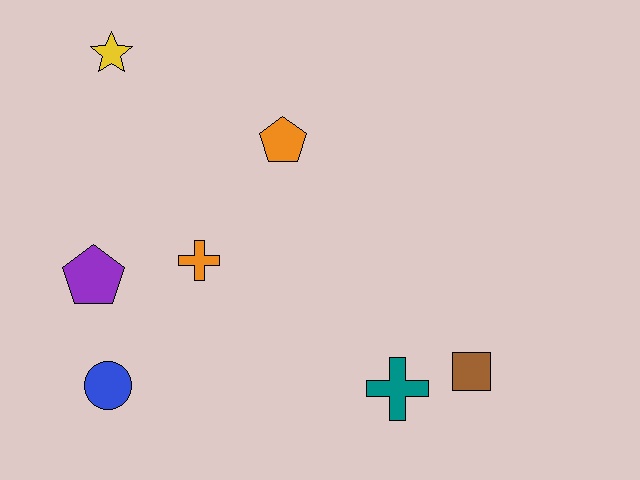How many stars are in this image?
There is 1 star.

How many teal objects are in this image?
There is 1 teal object.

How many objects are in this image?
There are 7 objects.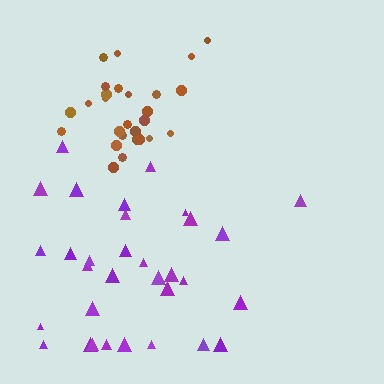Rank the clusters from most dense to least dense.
brown, purple.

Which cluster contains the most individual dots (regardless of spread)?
Purple (32).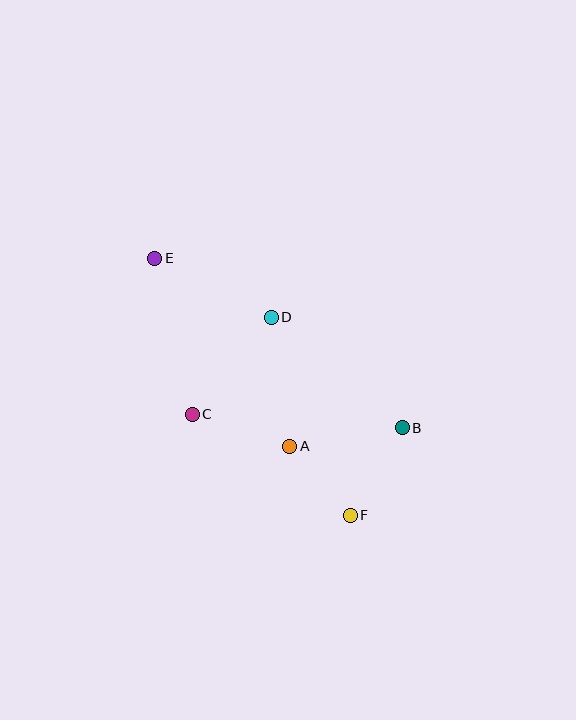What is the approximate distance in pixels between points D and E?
The distance between D and E is approximately 131 pixels.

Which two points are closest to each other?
Points A and F are closest to each other.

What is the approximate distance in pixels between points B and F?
The distance between B and F is approximately 102 pixels.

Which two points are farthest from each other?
Points E and F are farthest from each other.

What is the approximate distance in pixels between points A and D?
The distance between A and D is approximately 130 pixels.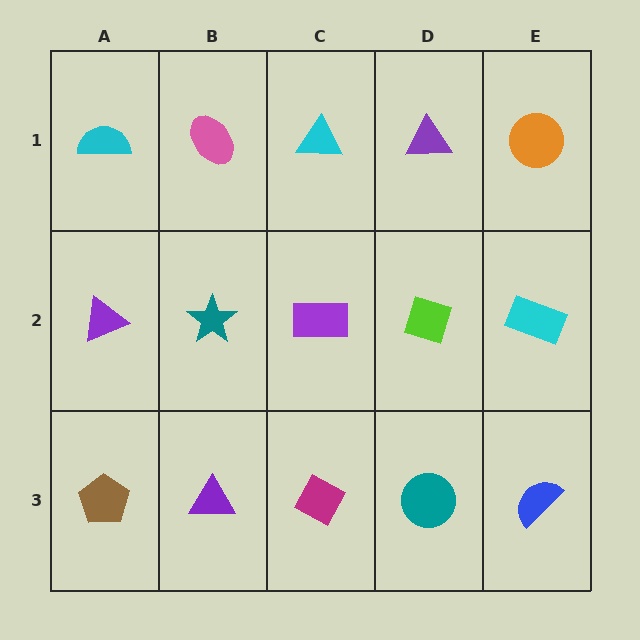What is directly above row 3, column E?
A cyan rectangle.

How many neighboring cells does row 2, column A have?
3.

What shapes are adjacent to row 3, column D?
A lime diamond (row 2, column D), a magenta diamond (row 3, column C), a blue semicircle (row 3, column E).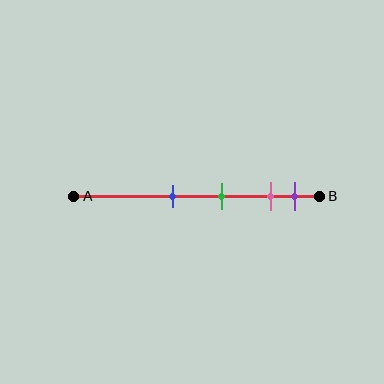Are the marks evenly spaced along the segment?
No, the marks are not evenly spaced.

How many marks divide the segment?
There are 4 marks dividing the segment.